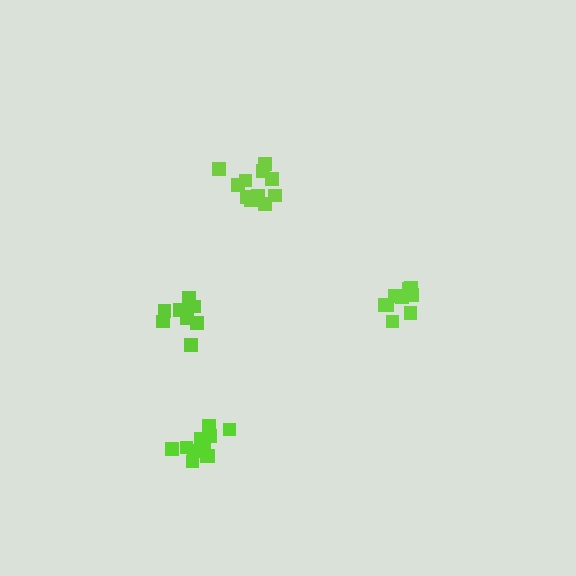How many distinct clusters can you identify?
There are 4 distinct clusters.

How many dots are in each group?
Group 1: 12 dots, Group 2: 11 dots, Group 3: 8 dots, Group 4: 10 dots (41 total).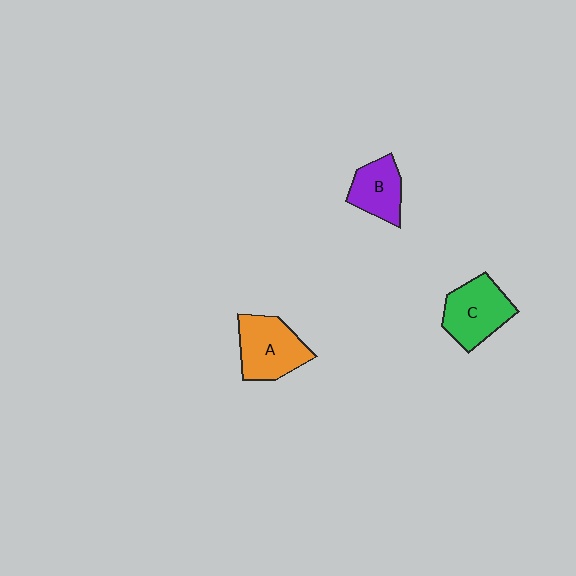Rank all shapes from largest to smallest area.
From largest to smallest: A (orange), C (green), B (purple).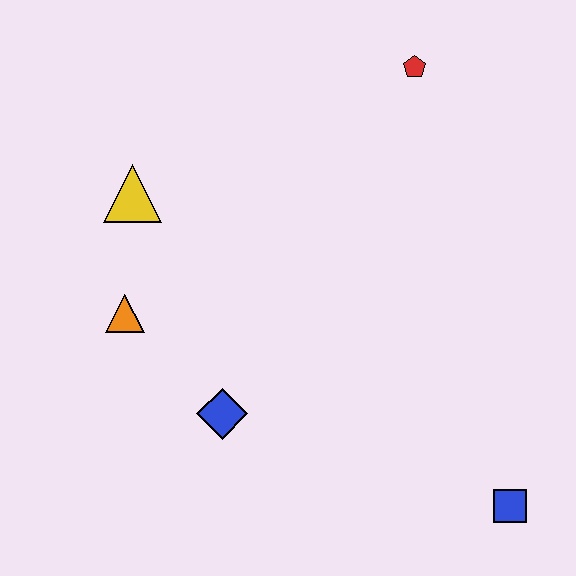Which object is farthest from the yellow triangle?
The blue square is farthest from the yellow triangle.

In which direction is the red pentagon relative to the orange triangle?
The red pentagon is to the right of the orange triangle.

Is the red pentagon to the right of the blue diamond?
Yes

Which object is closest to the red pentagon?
The yellow triangle is closest to the red pentagon.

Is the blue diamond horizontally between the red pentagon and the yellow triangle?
Yes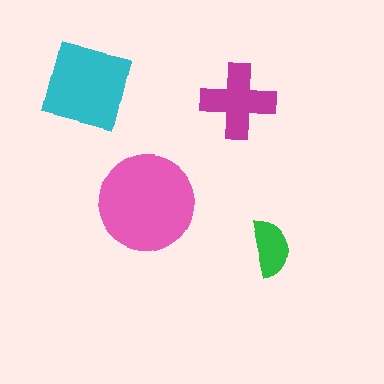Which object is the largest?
The pink circle.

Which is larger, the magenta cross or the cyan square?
The cyan square.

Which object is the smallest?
The green semicircle.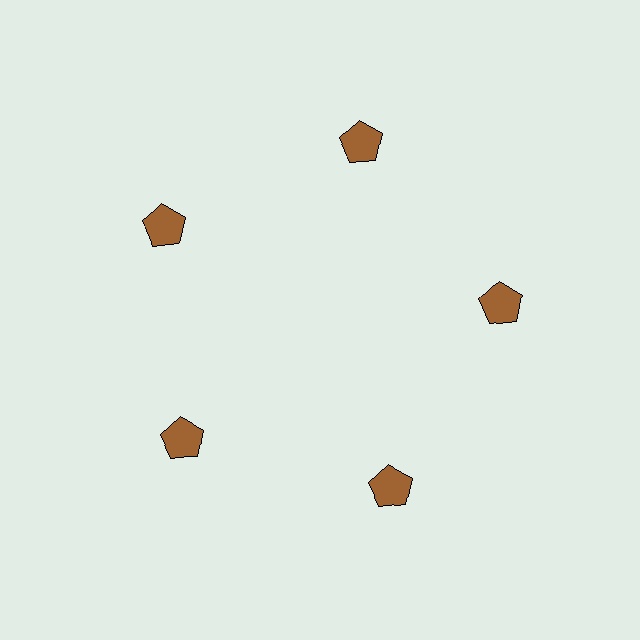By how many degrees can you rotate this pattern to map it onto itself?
The pattern maps onto itself every 72 degrees of rotation.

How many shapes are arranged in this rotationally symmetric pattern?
There are 5 shapes, arranged in 5 groups of 1.